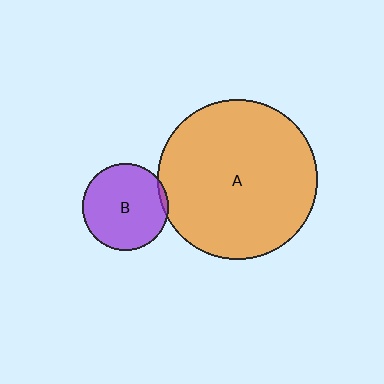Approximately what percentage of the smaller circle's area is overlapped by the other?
Approximately 5%.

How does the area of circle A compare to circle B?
Approximately 3.4 times.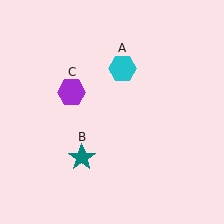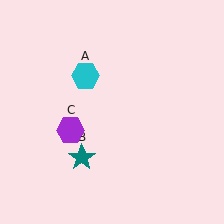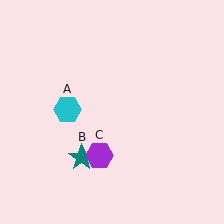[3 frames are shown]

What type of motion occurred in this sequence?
The cyan hexagon (object A), purple hexagon (object C) rotated counterclockwise around the center of the scene.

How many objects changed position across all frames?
2 objects changed position: cyan hexagon (object A), purple hexagon (object C).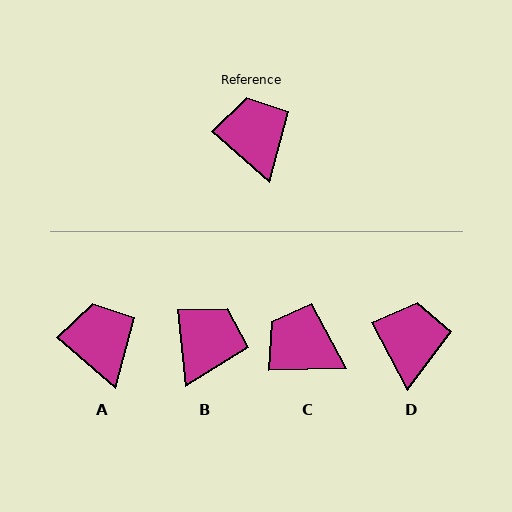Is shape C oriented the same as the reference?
No, it is off by about 43 degrees.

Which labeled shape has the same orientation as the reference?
A.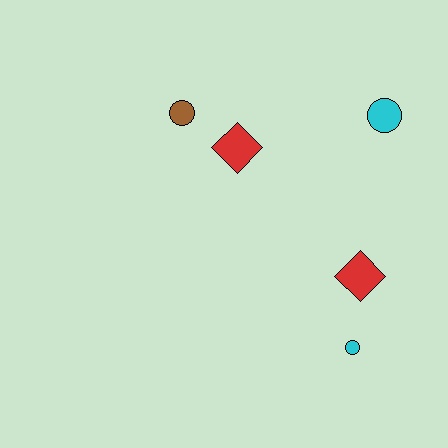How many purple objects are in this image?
There are no purple objects.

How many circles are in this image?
There are 3 circles.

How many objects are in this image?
There are 5 objects.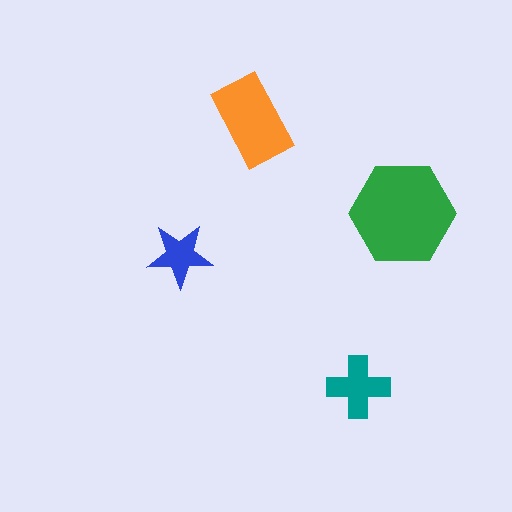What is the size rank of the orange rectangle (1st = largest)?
2nd.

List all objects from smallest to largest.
The blue star, the teal cross, the orange rectangle, the green hexagon.